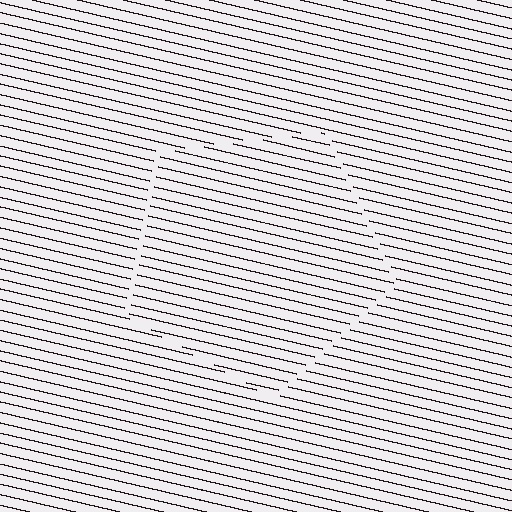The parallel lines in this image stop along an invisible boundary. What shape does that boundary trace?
An illusory pentagon. The interior of the shape contains the same grating, shifted by half a period — the contour is defined by the phase discontinuity where line-ends from the inner and outer gratings abut.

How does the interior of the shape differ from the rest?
The interior of the shape contains the same grating, shifted by half a period — the contour is defined by the phase discontinuity where line-ends from the inner and outer gratings abut.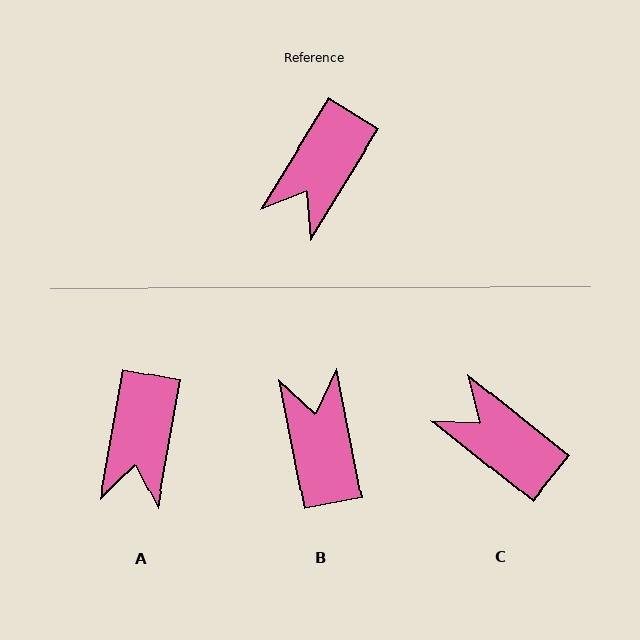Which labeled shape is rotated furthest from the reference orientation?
B, about 137 degrees away.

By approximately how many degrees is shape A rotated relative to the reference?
Approximately 22 degrees counter-clockwise.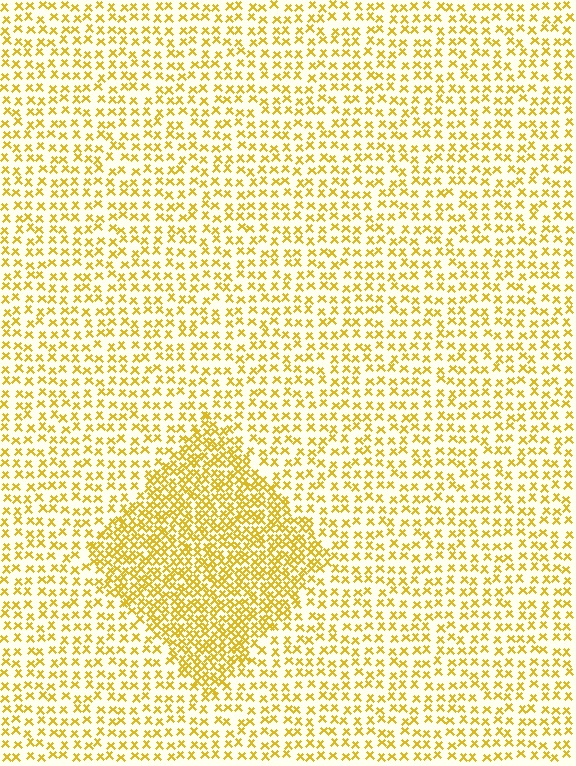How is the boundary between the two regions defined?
The boundary is defined by a change in element density (approximately 2.1x ratio). All elements are the same color, size, and shape.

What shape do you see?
I see a diamond.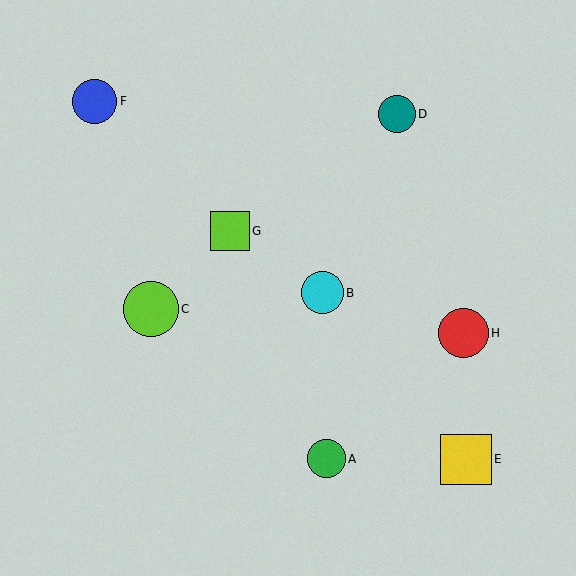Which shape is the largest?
The lime circle (labeled C) is the largest.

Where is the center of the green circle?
The center of the green circle is at (326, 459).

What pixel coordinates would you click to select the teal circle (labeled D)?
Click at (397, 114) to select the teal circle D.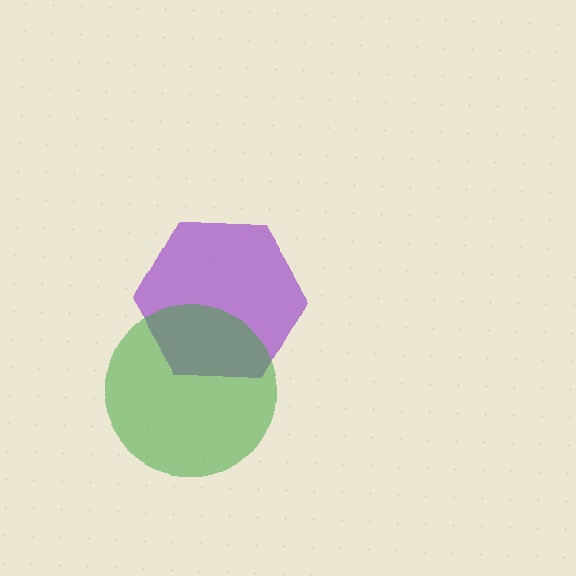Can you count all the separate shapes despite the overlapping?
Yes, there are 2 separate shapes.